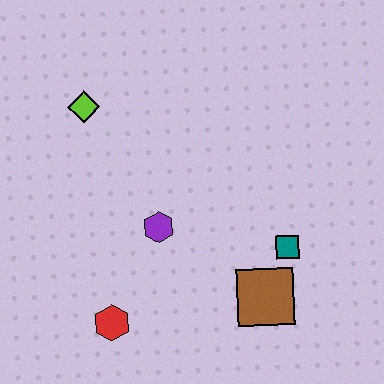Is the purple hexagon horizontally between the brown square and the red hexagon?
Yes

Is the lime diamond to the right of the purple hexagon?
No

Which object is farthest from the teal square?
The lime diamond is farthest from the teal square.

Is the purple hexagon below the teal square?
No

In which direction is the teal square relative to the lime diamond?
The teal square is to the right of the lime diamond.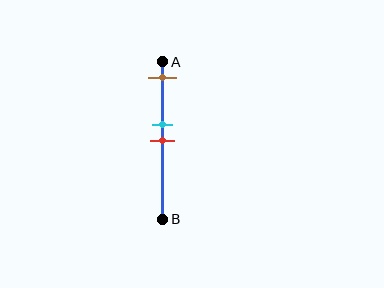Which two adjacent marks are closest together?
The cyan and red marks are the closest adjacent pair.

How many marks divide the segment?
There are 3 marks dividing the segment.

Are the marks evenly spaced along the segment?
No, the marks are not evenly spaced.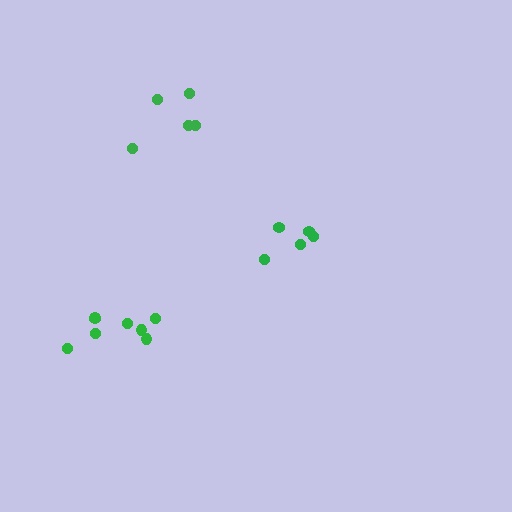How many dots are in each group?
Group 1: 5 dots, Group 2: 5 dots, Group 3: 8 dots (18 total).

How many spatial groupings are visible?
There are 3 spatial groupings.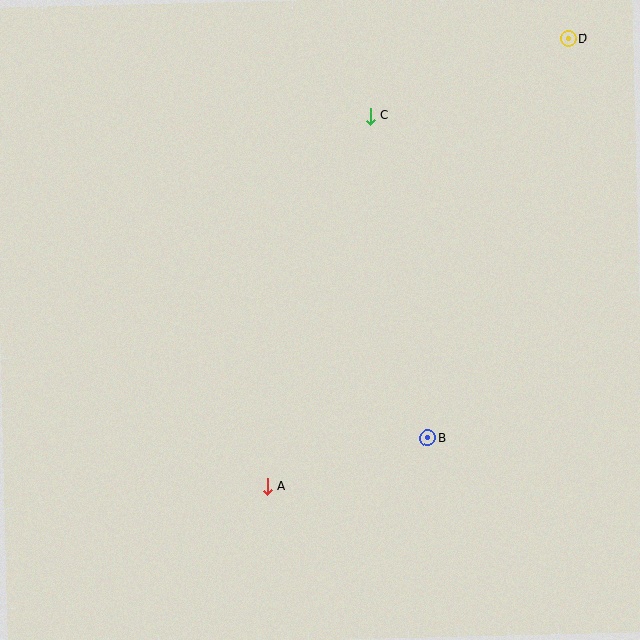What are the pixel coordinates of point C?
Point C is at (370, 116).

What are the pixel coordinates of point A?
Point A is at (267, 486).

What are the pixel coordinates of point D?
Point D is at (568, 39).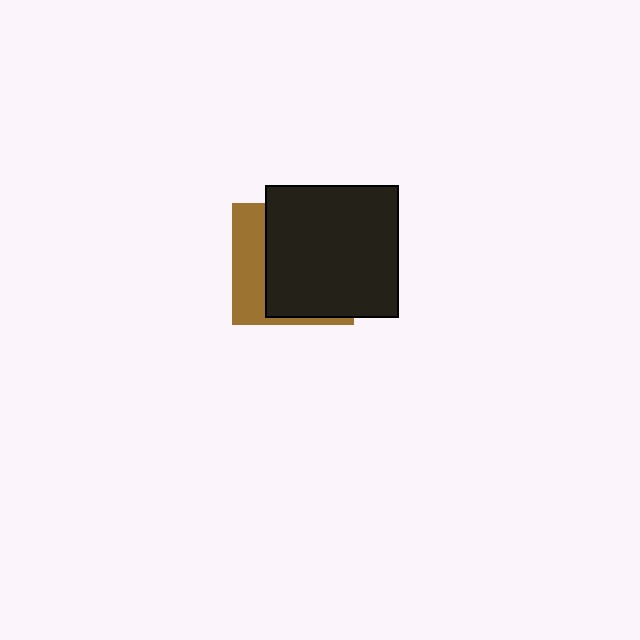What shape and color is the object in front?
The object in front is a black square.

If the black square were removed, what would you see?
You would see the complete brown square.